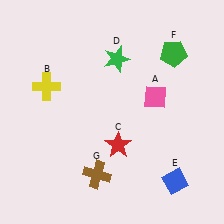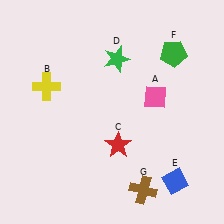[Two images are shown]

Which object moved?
The brown cross (G) moved right.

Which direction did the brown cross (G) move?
The brown cross (G) moved right.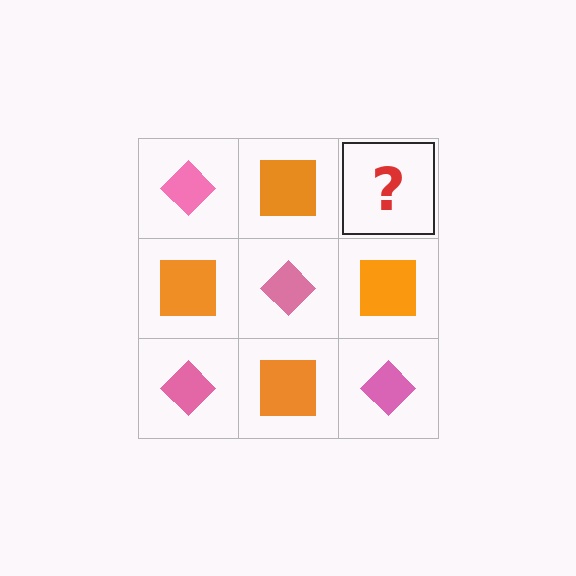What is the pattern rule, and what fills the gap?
The rule is that it alternates pink diamond and orange square in a checkerboard pattern. The gap should be filled with a pink diamond.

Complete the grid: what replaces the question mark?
The question mark should be replaced with a pink diamond.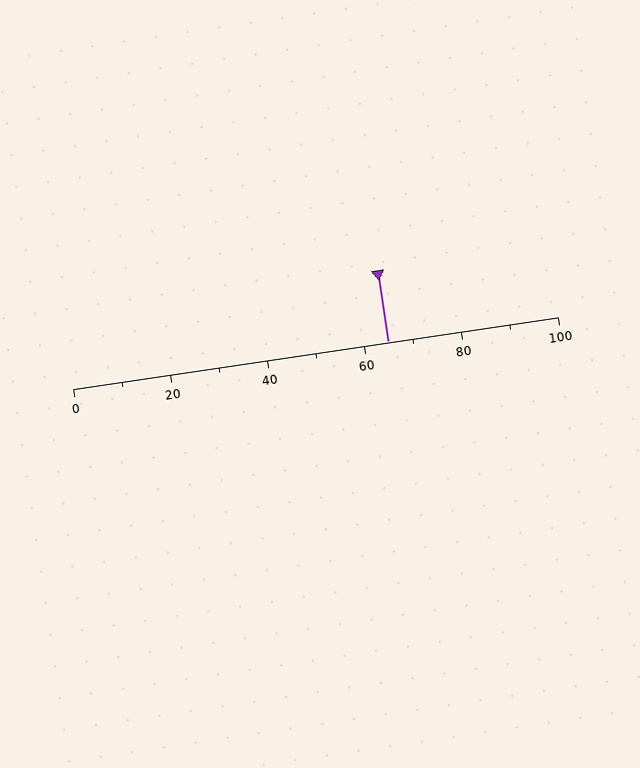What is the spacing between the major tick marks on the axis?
The major ticks are spaced 20 apart.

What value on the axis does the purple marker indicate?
The marker indicates approximately 65.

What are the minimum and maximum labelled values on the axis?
The axis runs from 0 to 100.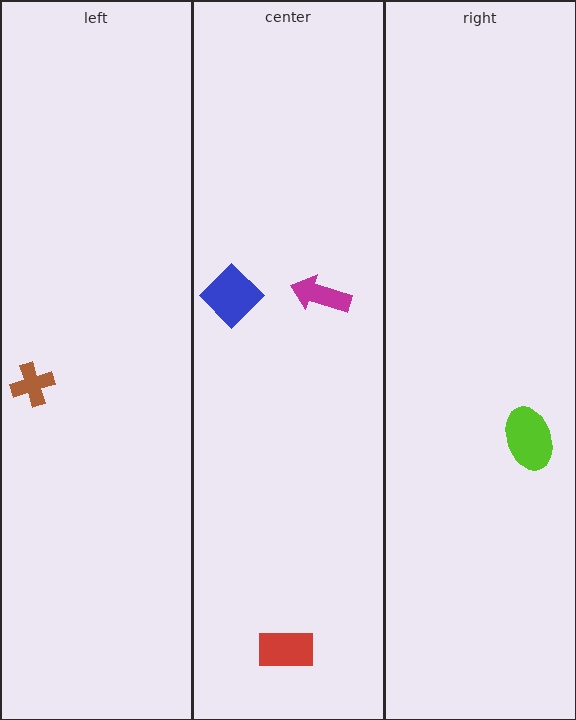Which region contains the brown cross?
The left region.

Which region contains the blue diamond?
The center region.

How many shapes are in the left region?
1.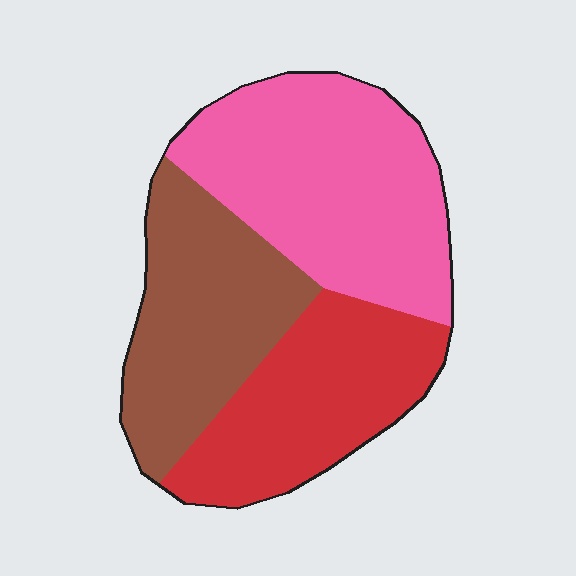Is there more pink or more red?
Pink.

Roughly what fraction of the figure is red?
Red covers roughly 30% of the figure.